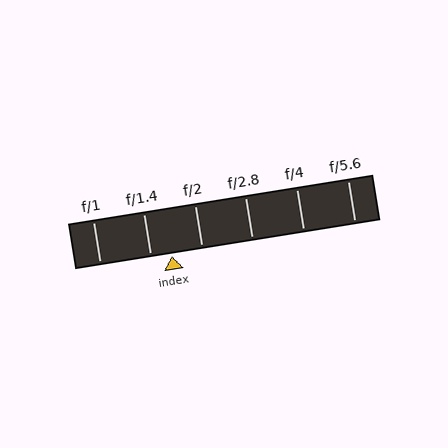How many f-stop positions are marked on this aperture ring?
There are 6 f-stop positions marked.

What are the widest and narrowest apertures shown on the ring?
The widest aperture shown is f/1 and the narrowest is f/5.6.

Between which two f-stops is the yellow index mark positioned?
The index mark is between f/1.4 and f/2.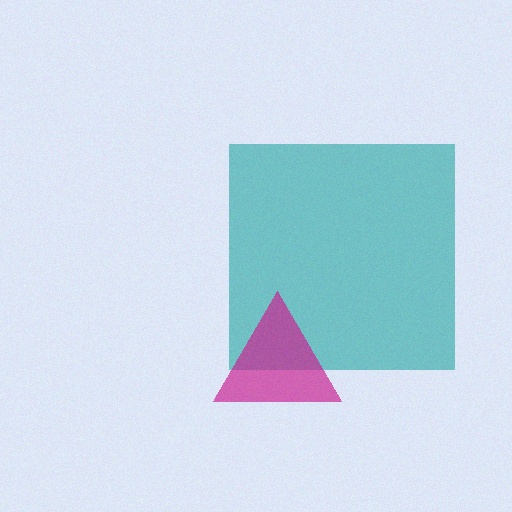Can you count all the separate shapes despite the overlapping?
Yes, there are 2 separate shapes.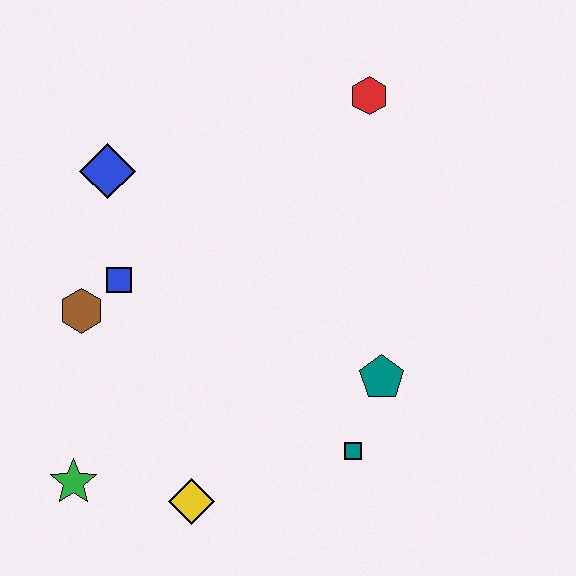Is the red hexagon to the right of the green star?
Yes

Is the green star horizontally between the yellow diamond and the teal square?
No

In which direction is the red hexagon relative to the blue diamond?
The red hexagon is to the right of the blue diamond.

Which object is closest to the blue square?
The brown hexagon is closest to the blue square.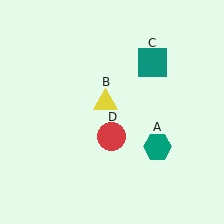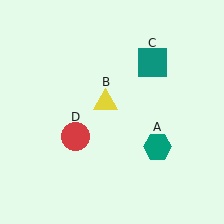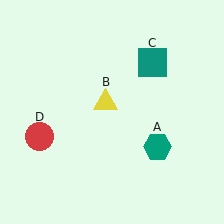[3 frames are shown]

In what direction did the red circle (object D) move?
The red circle (object D) moved left.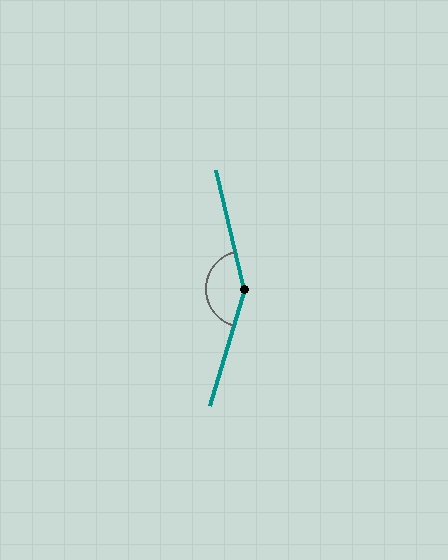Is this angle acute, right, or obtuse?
It is obtuse.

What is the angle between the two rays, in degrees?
Approximately 151 degrees.